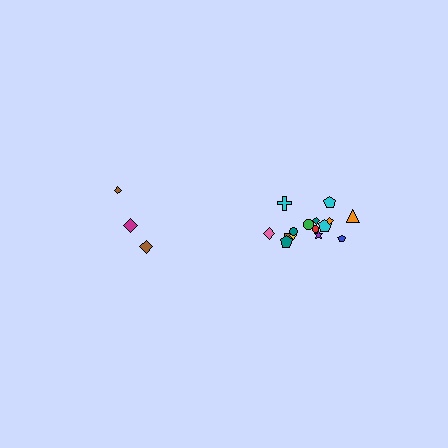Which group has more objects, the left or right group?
The right group.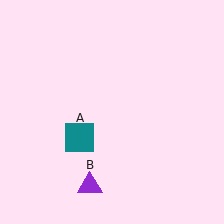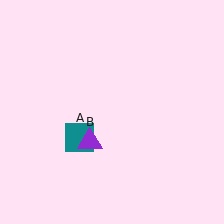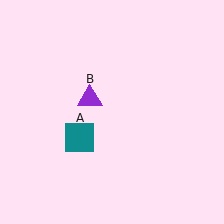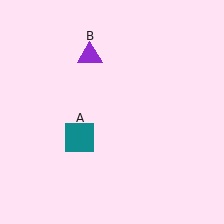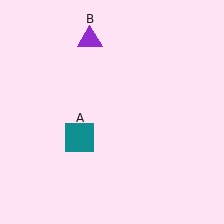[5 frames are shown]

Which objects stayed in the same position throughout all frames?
Teal square (object A) remained stationary.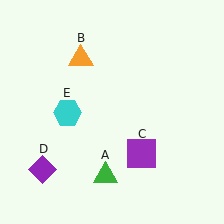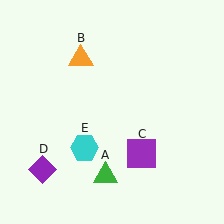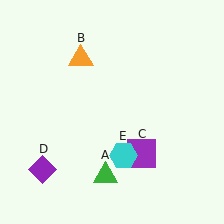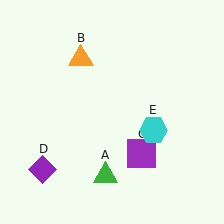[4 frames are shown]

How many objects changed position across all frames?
1 object changed position: cyan hexagon (object E).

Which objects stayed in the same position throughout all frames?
Green triangle (object A) and orange triangle (object B) and purple square (object C) and purple diamond (object D) remained stationary.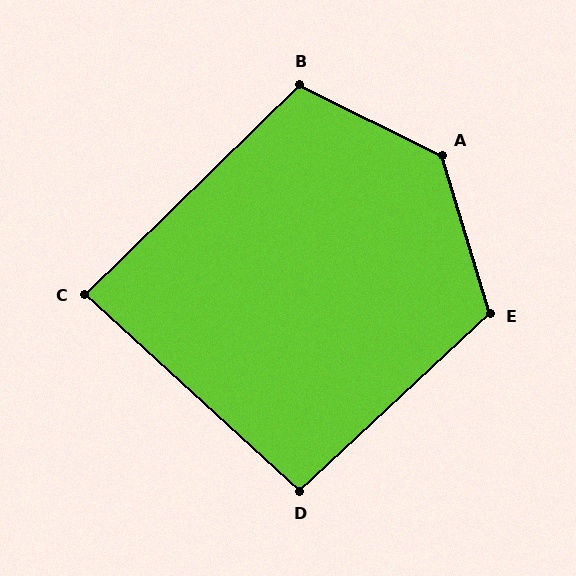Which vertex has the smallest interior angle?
C, at approximately 87 degrees.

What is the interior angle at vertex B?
Approximately 109 degrees (obtuse).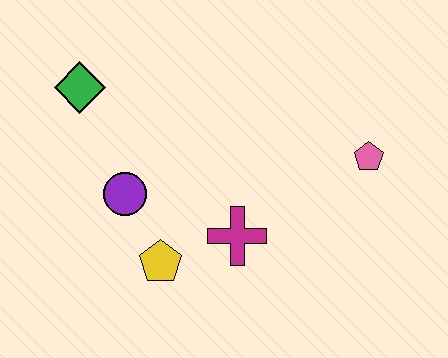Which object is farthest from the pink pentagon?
The green diamond is farthest from the pink pentagon.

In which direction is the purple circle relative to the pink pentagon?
The purple circle is to the left of the pink pentagon.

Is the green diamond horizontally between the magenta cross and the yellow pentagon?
No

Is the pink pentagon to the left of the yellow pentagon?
No